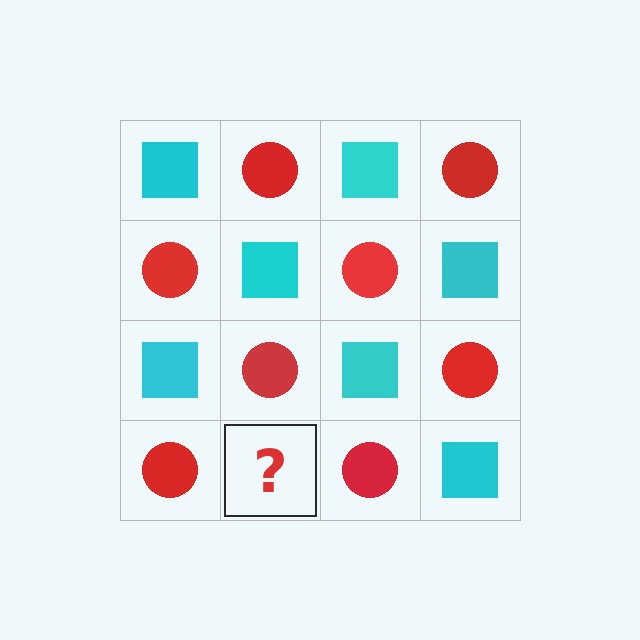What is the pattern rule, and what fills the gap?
The rule is that it alternates cyan square and red circle in a checkerboard pattern. The gap should be filled with a cyan square.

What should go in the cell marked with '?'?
The missing cell should contain a cyan square.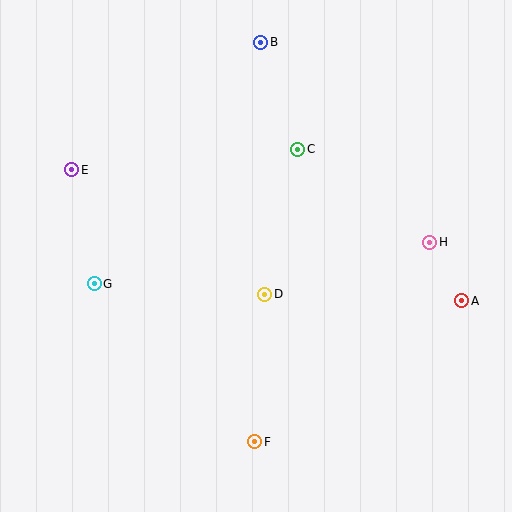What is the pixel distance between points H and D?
The distance between H and D is 173 pixels.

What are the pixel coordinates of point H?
Point H is at (430, 242).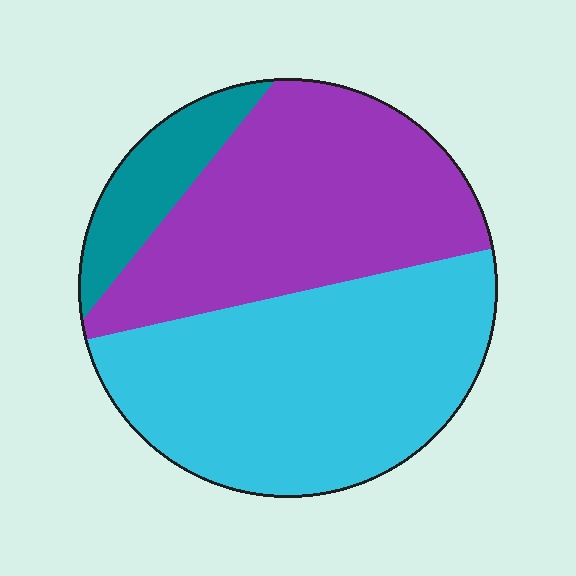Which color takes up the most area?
Cyan, at roughly 50%.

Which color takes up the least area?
Teal, at roughly 10%.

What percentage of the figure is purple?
Purple takes up between a third and a half of the figure.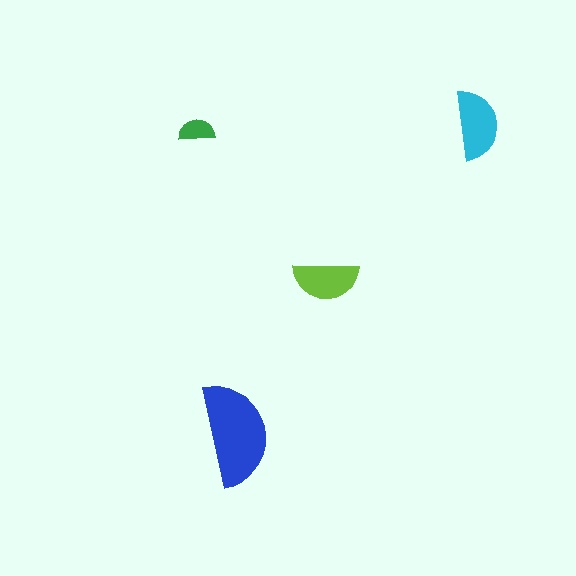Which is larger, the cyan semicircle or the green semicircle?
The cyan one.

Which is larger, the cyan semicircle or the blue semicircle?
The blue one.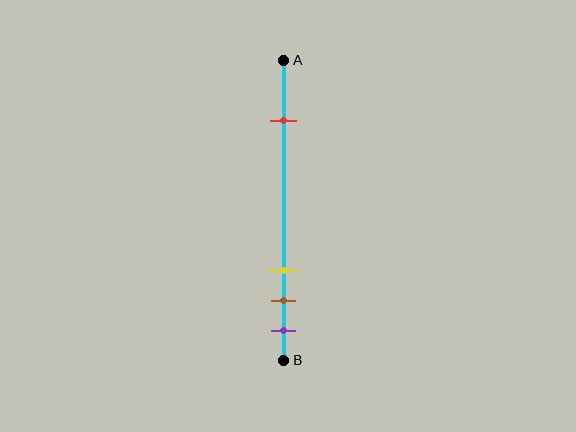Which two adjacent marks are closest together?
The brown and purple marks are the closest adjacent pair.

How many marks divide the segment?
There are 4 marks dividing the segment.